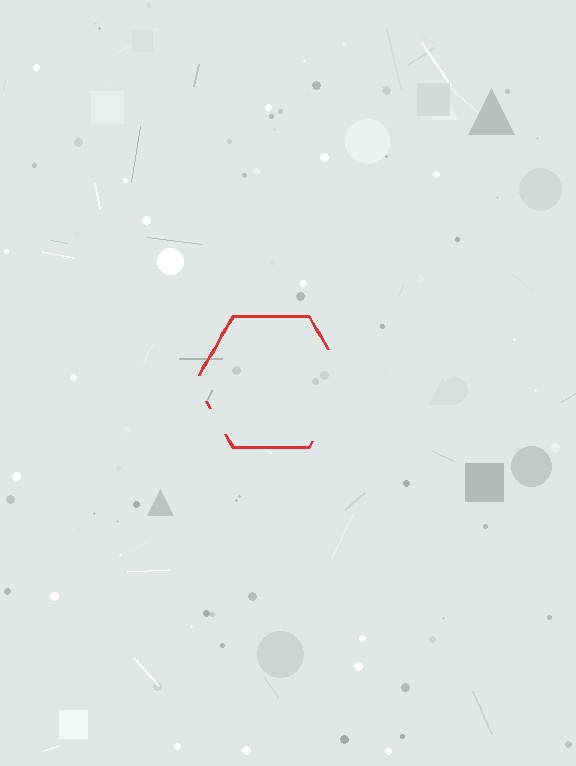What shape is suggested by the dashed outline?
The dashed outline suggests a hexagon.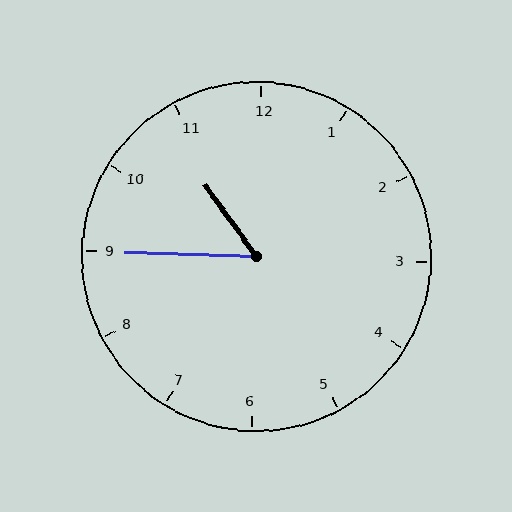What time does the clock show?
10:45.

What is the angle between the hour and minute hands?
Approximately 52 degrees.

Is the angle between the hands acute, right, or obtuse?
It is acute.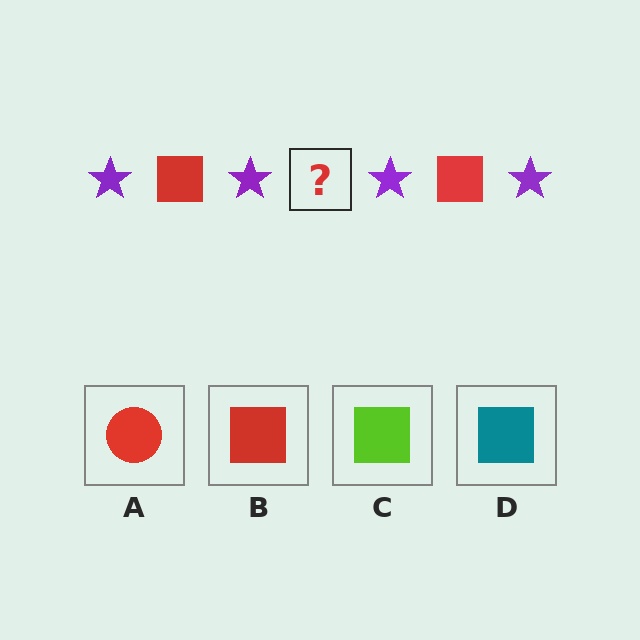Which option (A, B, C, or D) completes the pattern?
B.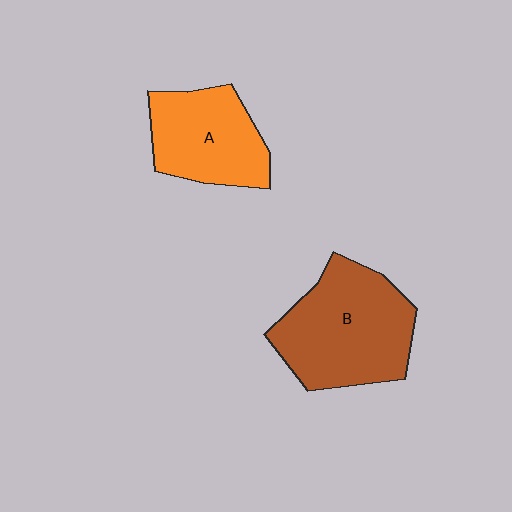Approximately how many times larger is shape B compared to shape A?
Approximately 1.4 times.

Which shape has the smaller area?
Shape A (orange).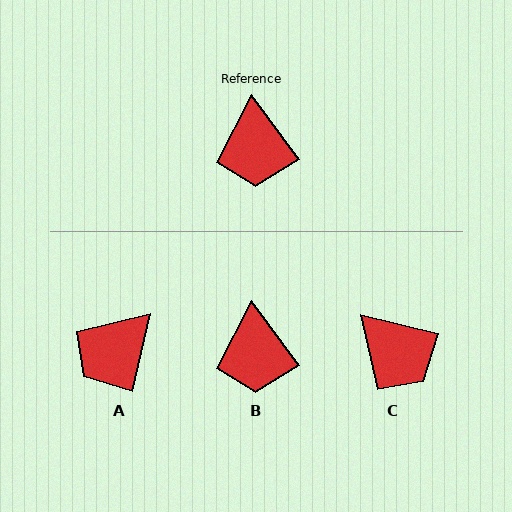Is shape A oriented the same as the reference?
No, it is off by about 49 degrees.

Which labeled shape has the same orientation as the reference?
B.